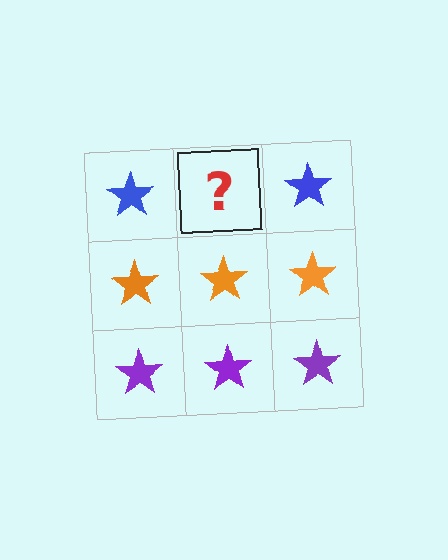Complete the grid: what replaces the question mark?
The question mark should be replaced with a blue star.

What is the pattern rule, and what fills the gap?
The rule is that each row has a consistent color. The gap should be filled with a blue star.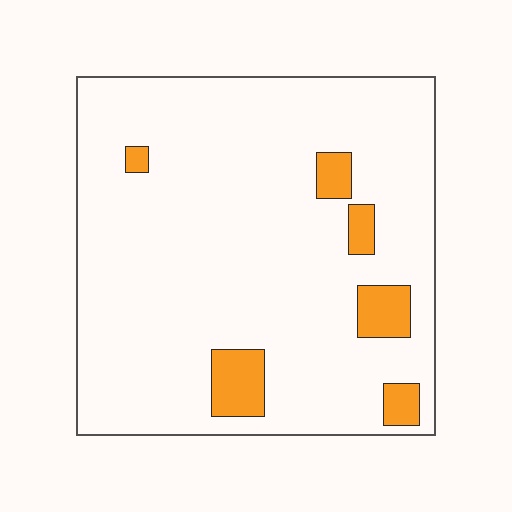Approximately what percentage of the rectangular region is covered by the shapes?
Approximately 10%.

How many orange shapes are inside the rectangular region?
6.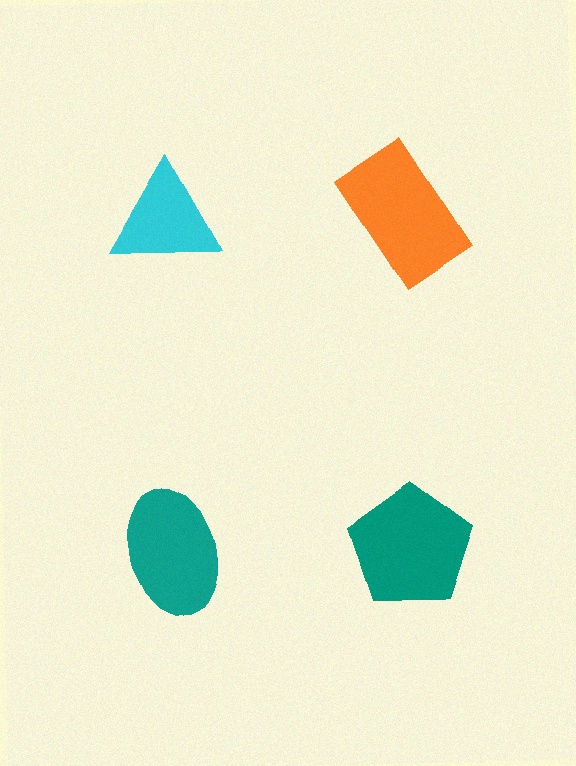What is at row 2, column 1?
A teal ellipse.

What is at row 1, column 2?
An orange rectangle.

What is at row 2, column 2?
A teal pentagon.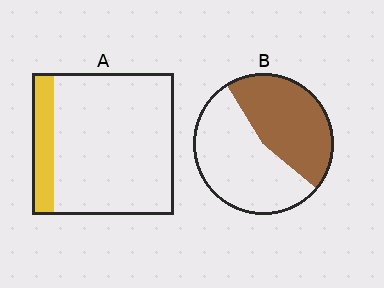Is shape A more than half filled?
No.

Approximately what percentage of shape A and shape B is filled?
A is approximately 15% and B is approximately 45%.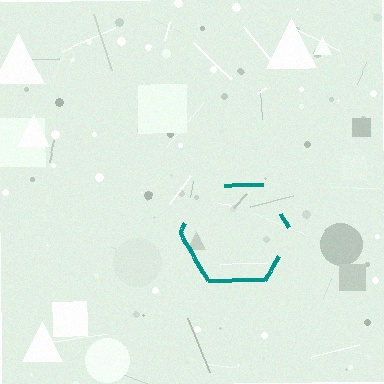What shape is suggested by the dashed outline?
The dashed outline suggests a hexagon.